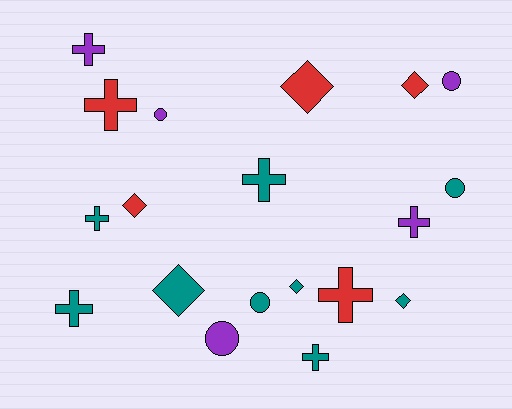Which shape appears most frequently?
Cross, with 8 objects.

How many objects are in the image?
There are 19 objects.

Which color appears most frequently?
Teal, with 9 objects.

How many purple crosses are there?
There are 2 purple crosses.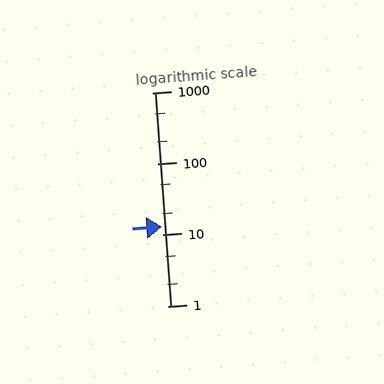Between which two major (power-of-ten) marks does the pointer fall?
The pointer is between 10 and 100.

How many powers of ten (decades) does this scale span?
The scale spans 3 decades, from 1 to 1000.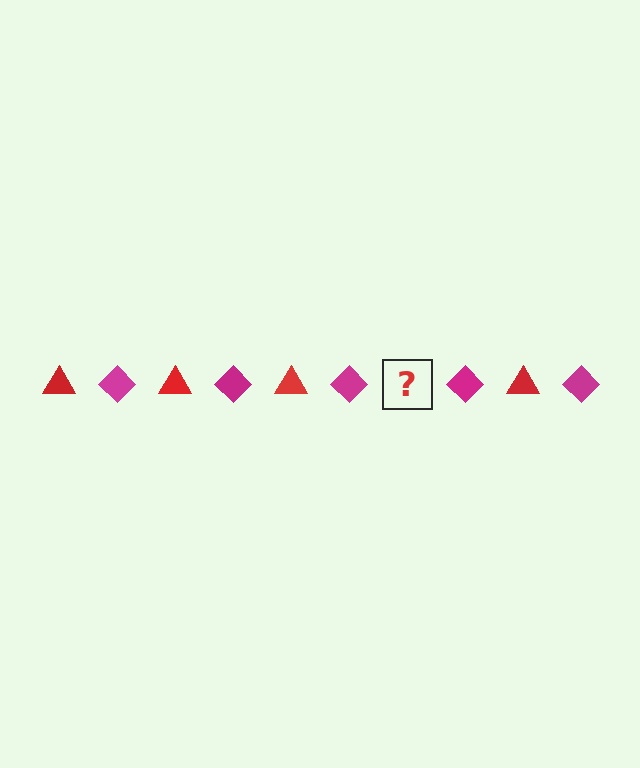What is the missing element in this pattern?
The missing element is a red triangle.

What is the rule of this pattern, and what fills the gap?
The rule is that the pattern alternates between red triangle and magenta diamond. The gap should be filled with a red triangle.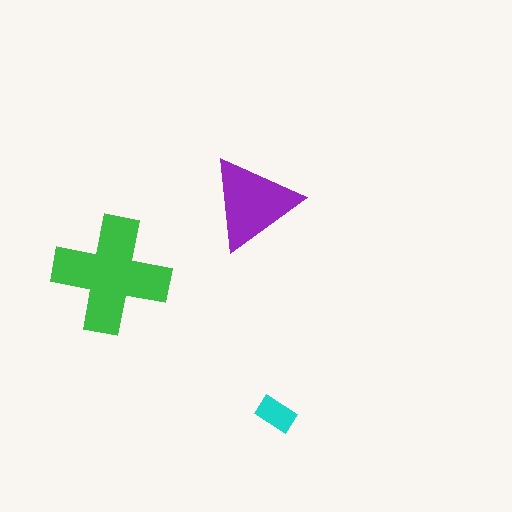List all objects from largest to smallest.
The green cross, the purple triangle, the cyan rectangle.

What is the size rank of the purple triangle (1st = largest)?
2nd.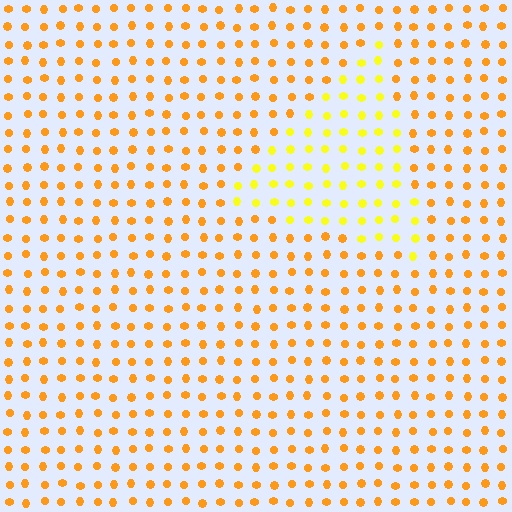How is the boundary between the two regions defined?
The boundary is defined purely by a slight shift in hue (about 28 degrees). Spacing, size, and orientation are identical on both sides.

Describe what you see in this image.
The image is filled with small orange elements in a uniform arrangement. A triangle-shaped region is visible where the elements are tinted to a slightly different hue, forming a subtle color boundary.